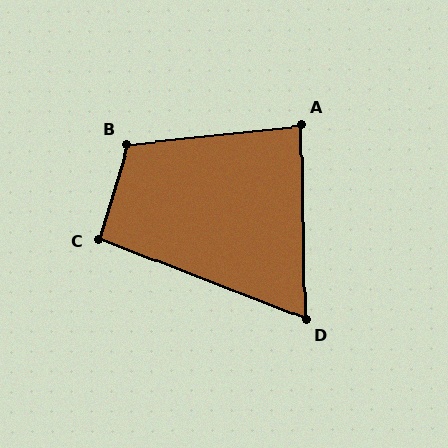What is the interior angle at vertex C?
Approximately 95 degrees (obtuse).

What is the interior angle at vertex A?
Approximately 85 degrees (acute).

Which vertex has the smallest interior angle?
D, at approximately 68 degrees.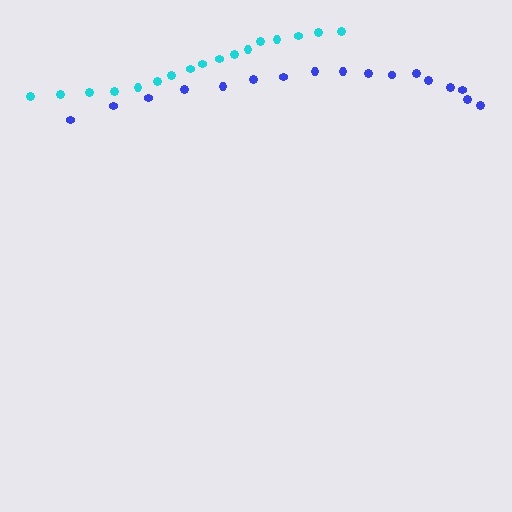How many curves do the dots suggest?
There are 2 distinct paths.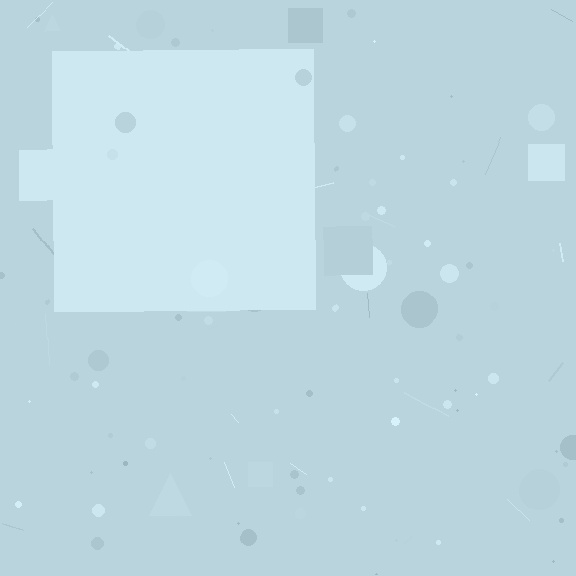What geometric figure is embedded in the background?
A square is embedded in the background.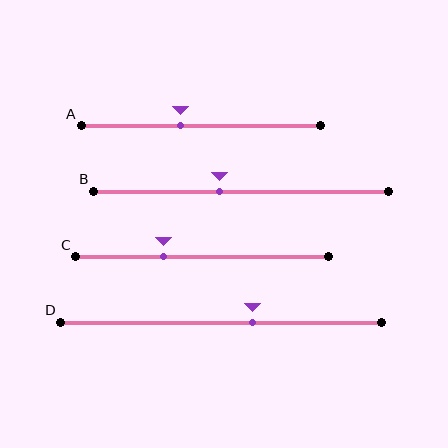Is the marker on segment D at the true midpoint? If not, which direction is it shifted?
No, the marker on segment D is shifted to the right by about 10% of the segment length.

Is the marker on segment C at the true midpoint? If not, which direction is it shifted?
No, the marker on segment C is shifted to the left by about 15% of the segment length.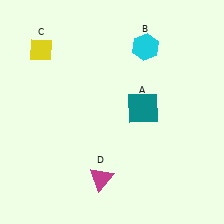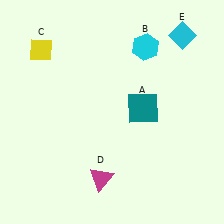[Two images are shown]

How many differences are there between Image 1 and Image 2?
There is 1 difference between the two images.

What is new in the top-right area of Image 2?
A cyan diamond (E) was added in the top-right area of Image 2.